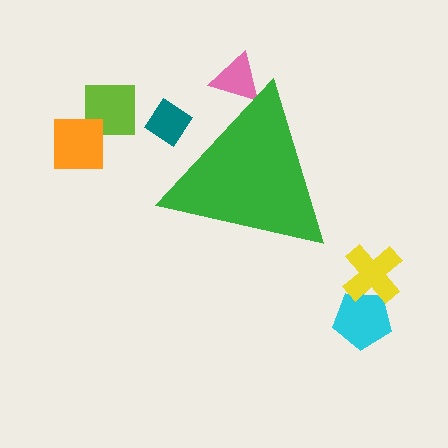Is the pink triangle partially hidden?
Yes, the pink triangle is partially hidden behind the green triangle.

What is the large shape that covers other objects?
A green triangle.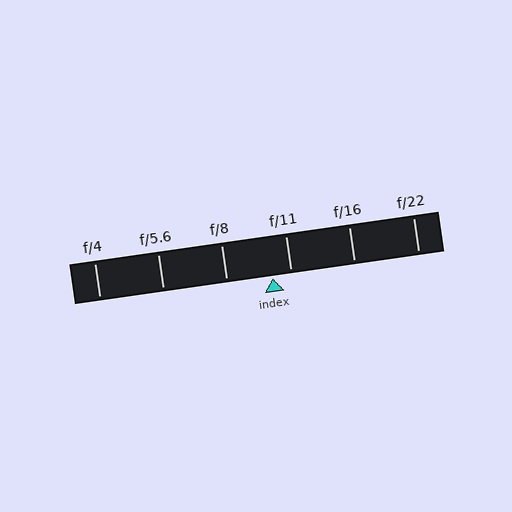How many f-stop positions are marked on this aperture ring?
There are 6 f-stop positions marked.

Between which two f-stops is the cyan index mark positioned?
The index mark is between f/8 and f/11.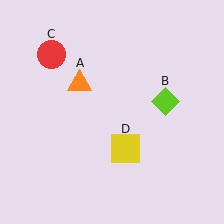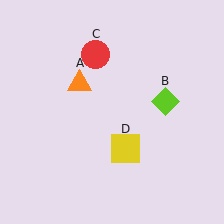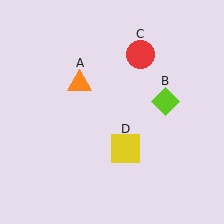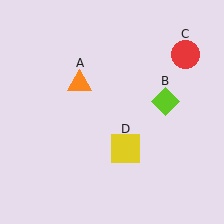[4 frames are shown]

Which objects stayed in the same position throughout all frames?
Orange triangle (object A) and lime diamond (object B) and yellow square (object D) remained stationary.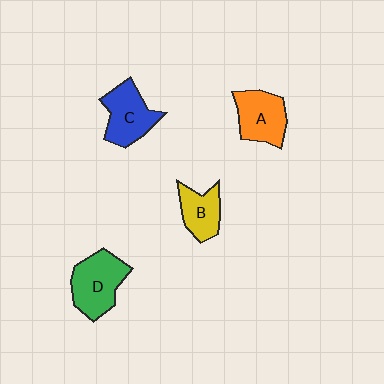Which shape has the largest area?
Shape D (green).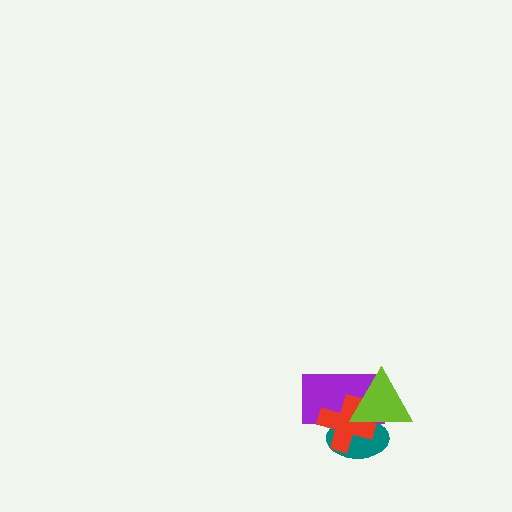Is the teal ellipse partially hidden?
Yes, it is partially covered by another shape.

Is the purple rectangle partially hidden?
Yes, it is partially covered by another shape.